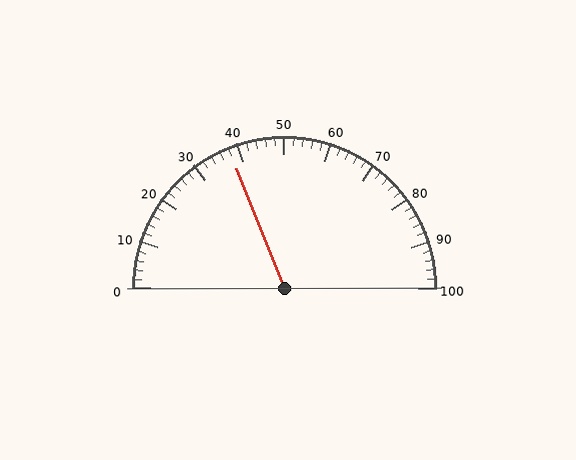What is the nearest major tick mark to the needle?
The nearest major tick mark is 40.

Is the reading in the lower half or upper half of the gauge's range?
The reading is in the lower half of the range (0 to 100).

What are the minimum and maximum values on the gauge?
The gauge ranges from 0 to 100.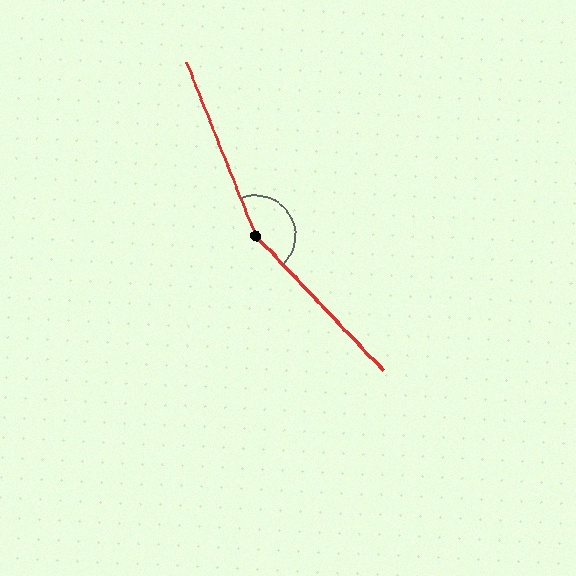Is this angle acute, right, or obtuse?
It is obtuse.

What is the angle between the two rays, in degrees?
Approximately 158 degrees.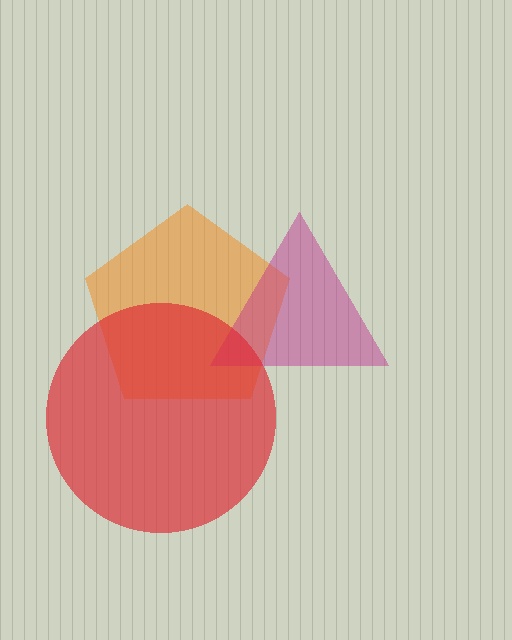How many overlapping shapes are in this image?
There are 3 overlapping shapes in the image.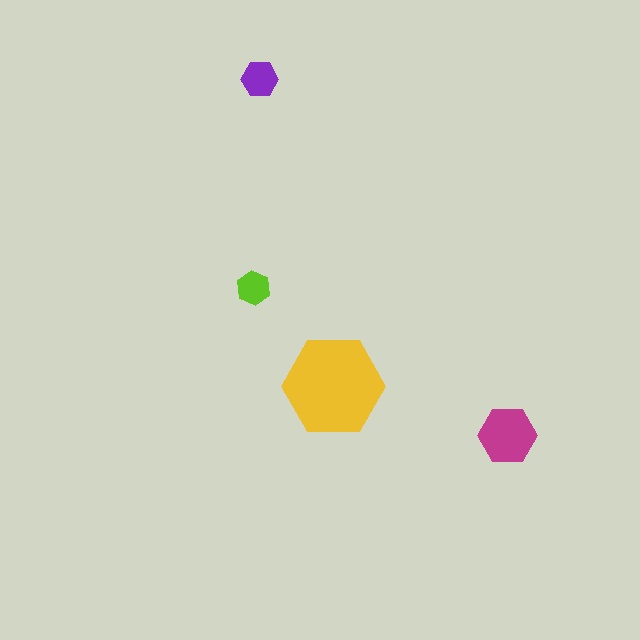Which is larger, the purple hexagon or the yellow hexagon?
The yellow one.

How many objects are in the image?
There are 4 objects in the image.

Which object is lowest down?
The magenta hexagon is bottommost.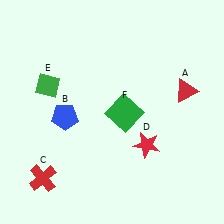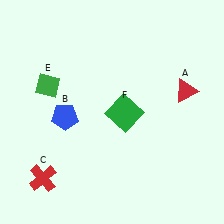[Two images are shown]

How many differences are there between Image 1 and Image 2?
There is 1 difference between the two images.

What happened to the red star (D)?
The red star (D) was removed in Image 2. It was in the bottom-right area of Image 1.